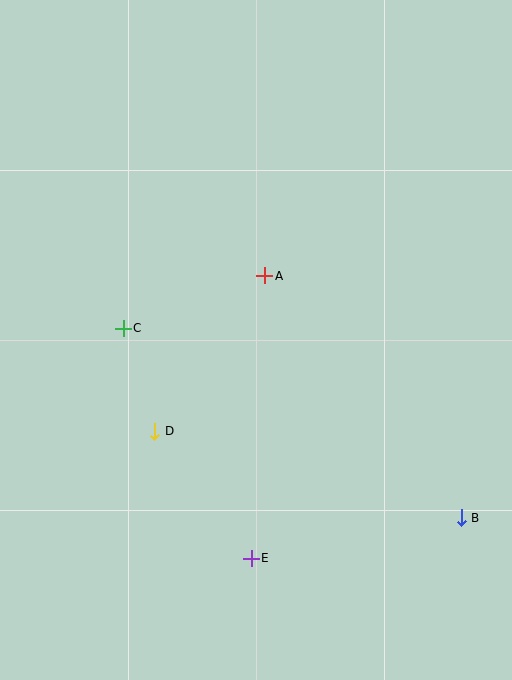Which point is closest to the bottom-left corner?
Point E is closest to the bottom-left corner.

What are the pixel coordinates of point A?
Point A is at (265, 276).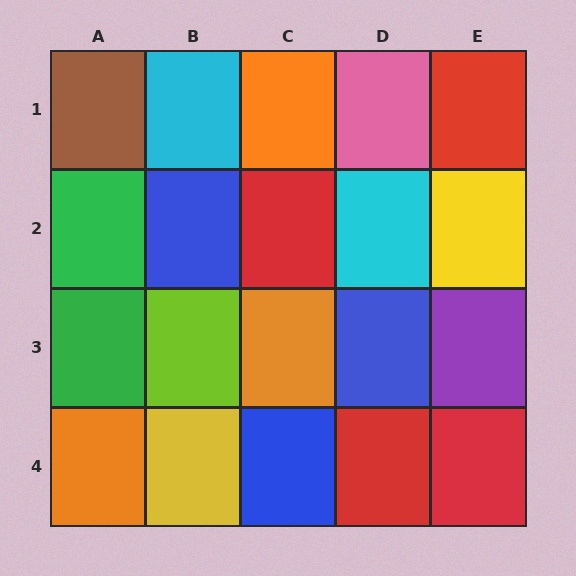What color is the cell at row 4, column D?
Red.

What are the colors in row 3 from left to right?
Green, lime, orange, blue, purple.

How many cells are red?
4 cells are red.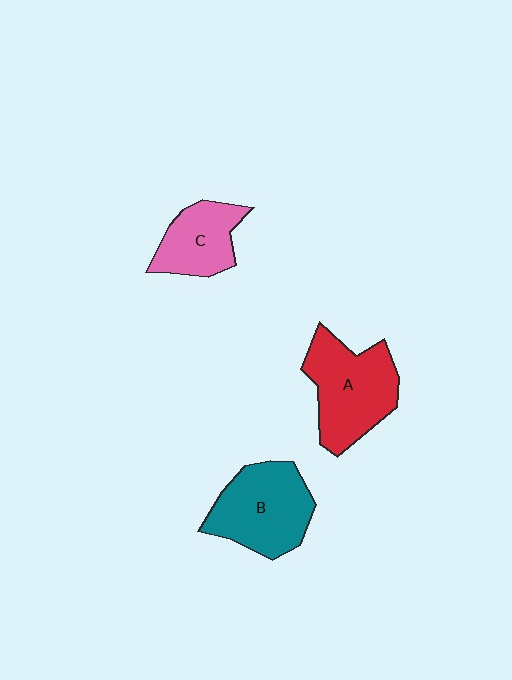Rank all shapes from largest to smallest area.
From largest to smallest: A (red), B (teal), C (pink).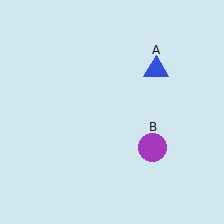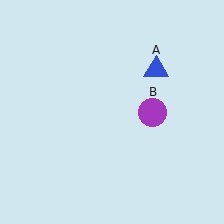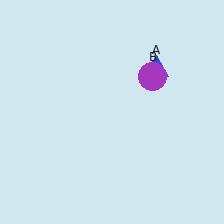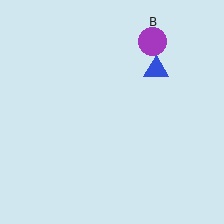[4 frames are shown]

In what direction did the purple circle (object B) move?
The purple circle (object B) moved up.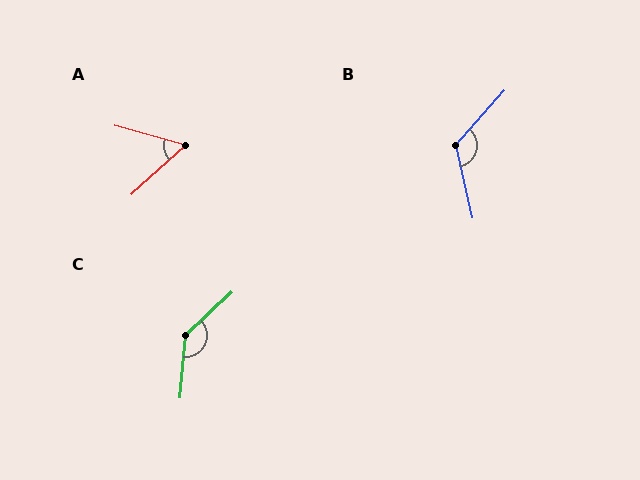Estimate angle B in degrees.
Approximately 126 degrees.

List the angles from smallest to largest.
A (58°), B (126°), C (138°).